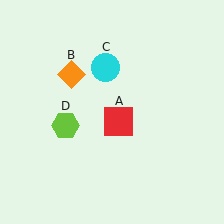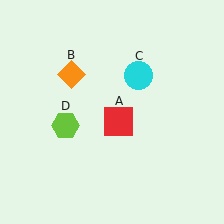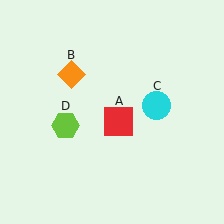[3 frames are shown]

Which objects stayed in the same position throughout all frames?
Red square (object A) and orange diamond (object B) and lime hexagon (object D) remained stationary.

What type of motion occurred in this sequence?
The cyan circle (object C) rotated clockwise around the center of the scene.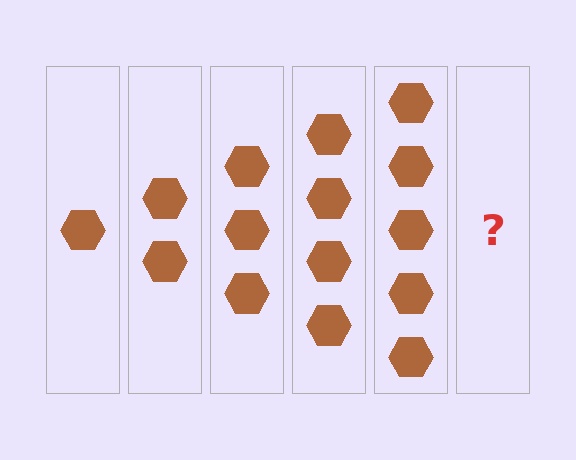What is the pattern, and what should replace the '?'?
The pattern is that each step adds one more hexagon. The '?' should be 6 hexagons.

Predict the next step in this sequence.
The next step is 6 hexagons.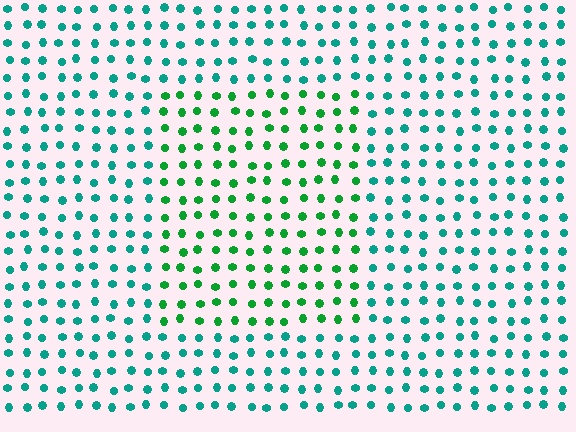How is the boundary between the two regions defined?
The boundary is defined purely by a slight shift in hue (about 37 degrees). Spacing, size, and orientation are identical on both sides.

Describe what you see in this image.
The image is filled with small teal elements in a uniform arrangement. A rectangle-shaped region is visible where the elements are tinted to a slightly different hue, forming a subtle color boundary.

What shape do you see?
I see a rectangle.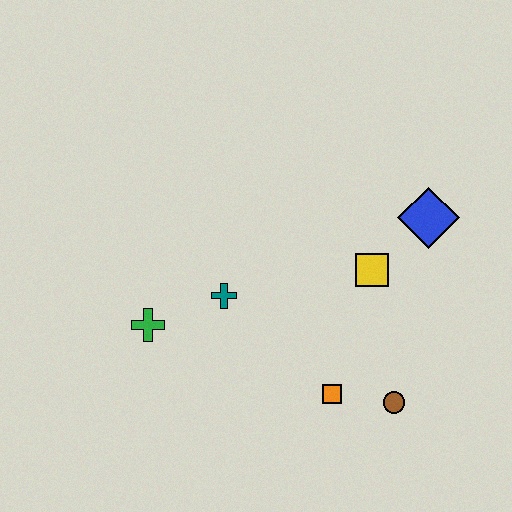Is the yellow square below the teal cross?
No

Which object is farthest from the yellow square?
The green cross is farthest from the yellow square.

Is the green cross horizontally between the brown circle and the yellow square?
No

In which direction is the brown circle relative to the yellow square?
The brown circle is below the yellow square.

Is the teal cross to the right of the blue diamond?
No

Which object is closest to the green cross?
The teal cross is closest to the green cross.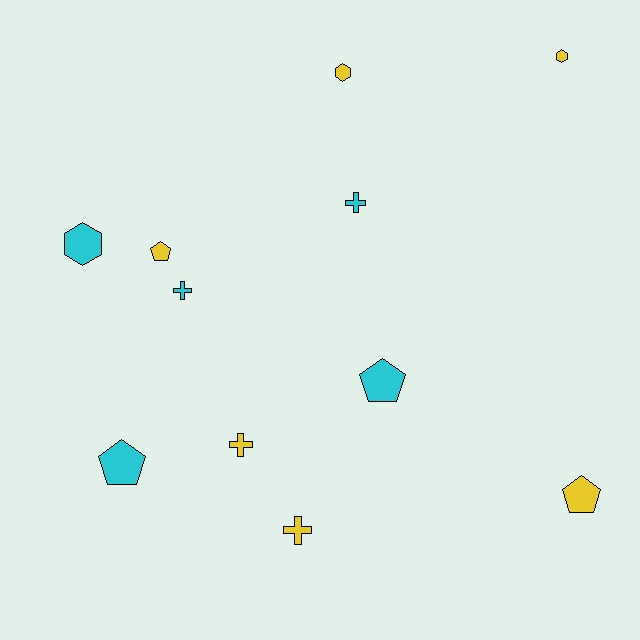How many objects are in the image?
There are 11 objects.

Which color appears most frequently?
Yellow, with 6 objects.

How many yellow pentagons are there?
There are 2 yellow pentagons.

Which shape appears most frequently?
Cross, with 4 objects.